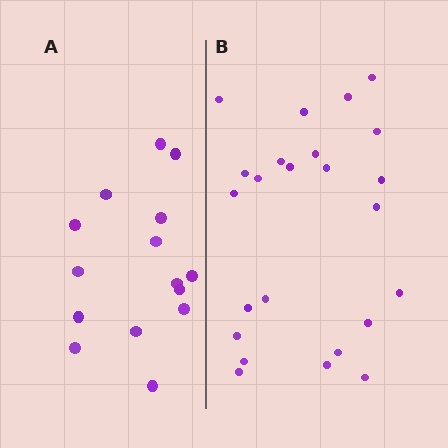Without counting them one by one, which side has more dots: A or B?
Region B (the right region) has more dots.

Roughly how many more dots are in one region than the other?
Region B has roughly 8 or so more dots than region A.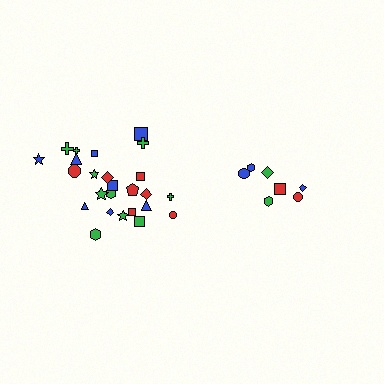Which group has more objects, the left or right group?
The left group.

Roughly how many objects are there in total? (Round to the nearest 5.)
Roughly 30 objects in total.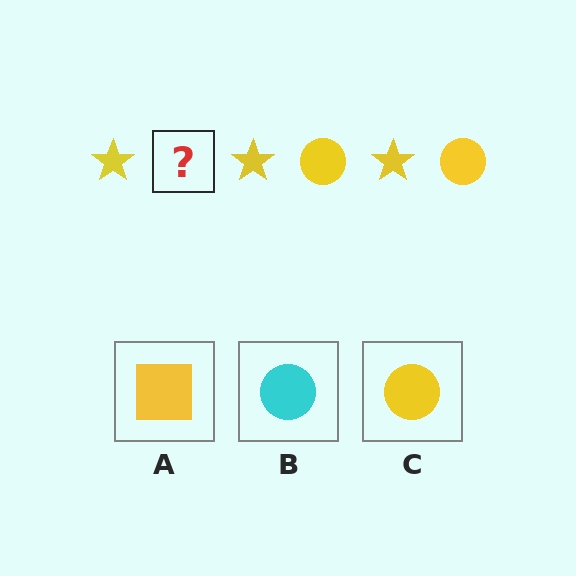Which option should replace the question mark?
Option C.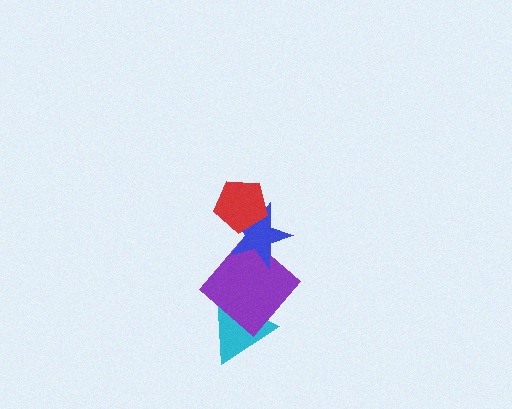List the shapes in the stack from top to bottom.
From top to bottom: the red pentagon, the blue star, the purple diamond, the cyan triangle.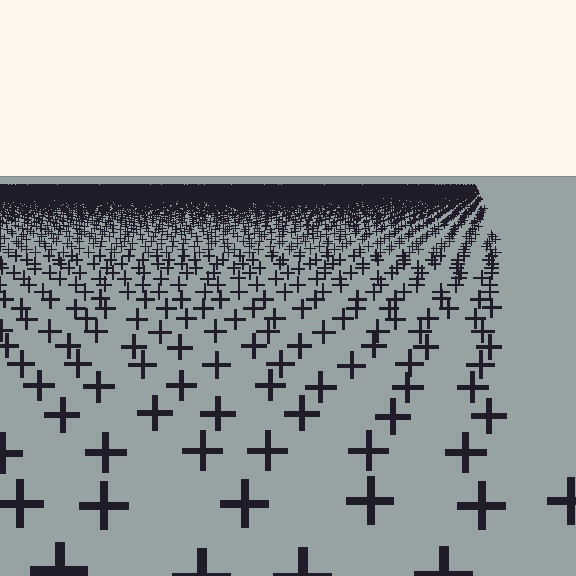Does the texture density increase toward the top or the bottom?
Density increases toward the top.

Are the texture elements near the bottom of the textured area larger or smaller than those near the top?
Larger. Near the bottom, elements are closer to the viewer and appear at a bigger on-screen size.